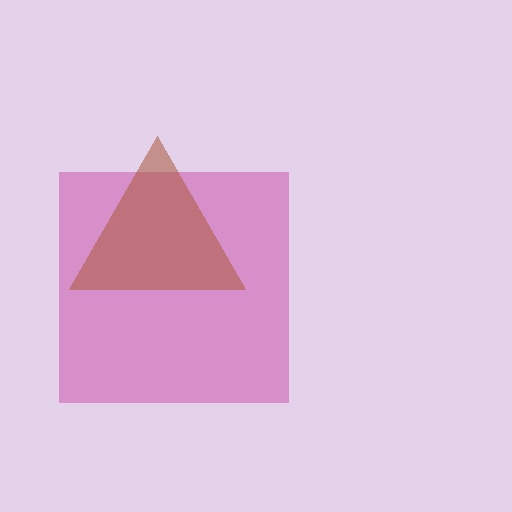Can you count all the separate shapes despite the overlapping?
Yes, there are 2 separate shapes.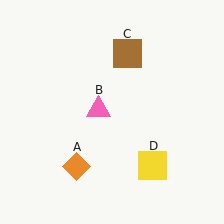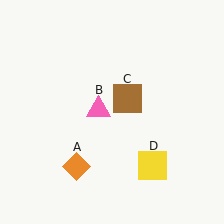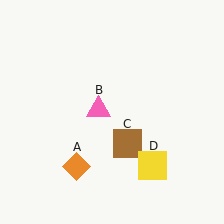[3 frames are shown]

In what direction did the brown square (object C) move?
The brown square (object C) moved down.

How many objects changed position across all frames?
1 object changed position: brown square (object C).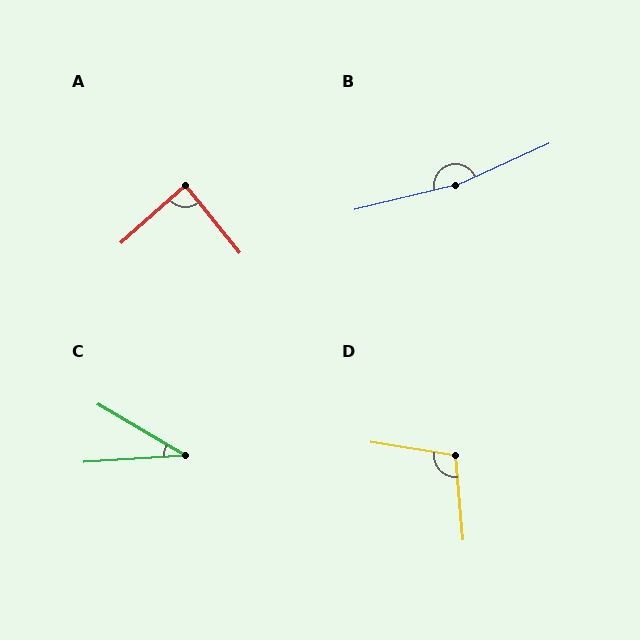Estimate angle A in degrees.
Approximately 87 degrees.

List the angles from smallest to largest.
C (34°), A (87°), D (104°), B (169°).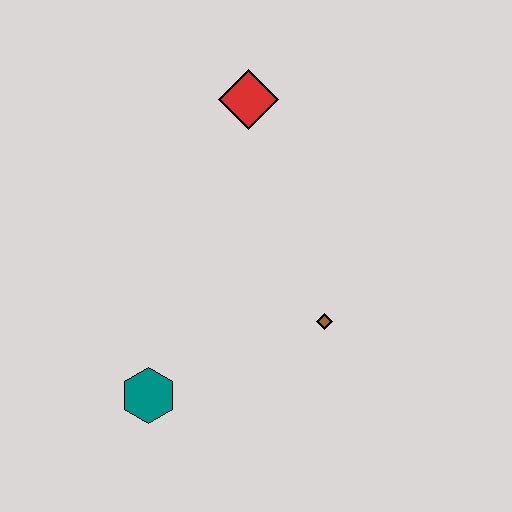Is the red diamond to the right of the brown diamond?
No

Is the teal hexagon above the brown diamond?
No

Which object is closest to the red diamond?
The brown diamond is closest to the red diamond.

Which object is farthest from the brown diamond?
The red diamond is farthest from the brown diamond.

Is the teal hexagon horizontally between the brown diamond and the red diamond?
No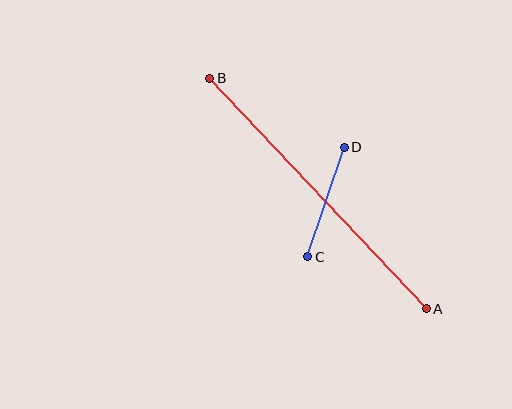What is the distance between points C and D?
The distance is approximately 115 pixels.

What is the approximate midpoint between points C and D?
The midpoint is at approximately (326, 202) pixels.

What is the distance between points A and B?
The distance is approximately 316 pixels.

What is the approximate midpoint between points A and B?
The midpoint is at approximately (318, 193) pixels.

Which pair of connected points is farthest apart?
Points A and B are farthest apart.